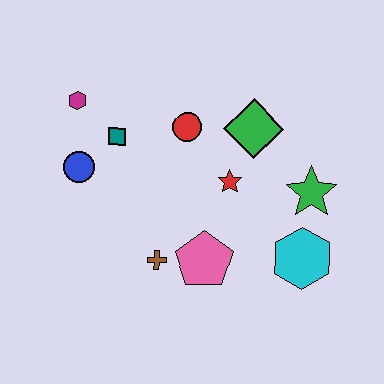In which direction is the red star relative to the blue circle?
The red star is to the right of the blue circle.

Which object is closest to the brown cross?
The pink pentagon is closest to the brown cross.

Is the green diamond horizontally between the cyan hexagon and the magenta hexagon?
Yes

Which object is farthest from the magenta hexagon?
The cyan hexagon is farthest from the magenta hexagon.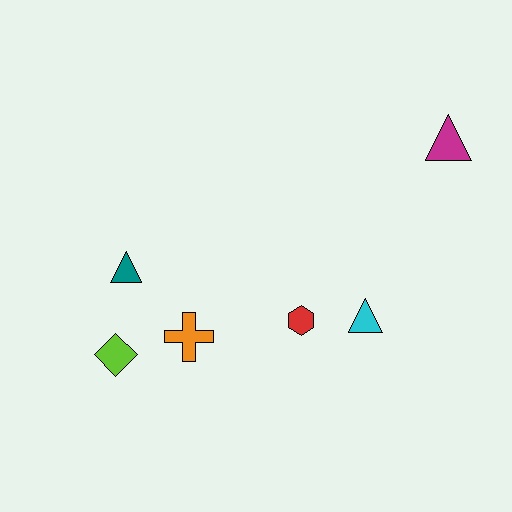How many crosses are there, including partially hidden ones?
There is 1 cross.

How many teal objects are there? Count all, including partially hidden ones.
There is 1 teal object.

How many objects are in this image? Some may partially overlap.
There are 6 objects.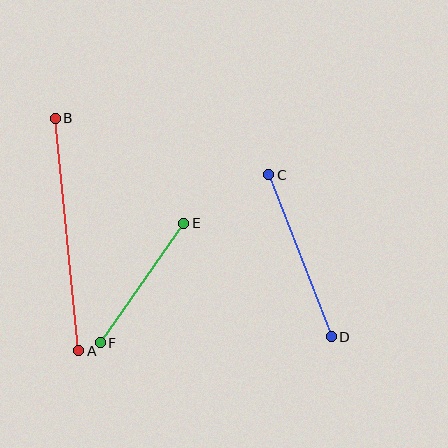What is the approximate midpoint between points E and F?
The midpoint is at approximately (142, 283) pixels.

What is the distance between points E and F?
The distance is approximately 146 pixels.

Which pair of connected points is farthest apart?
Points A and B are farthest apart.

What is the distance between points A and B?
The distance is approximately 234 pixels.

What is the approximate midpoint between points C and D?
The midpoint is at approximately (300, 256) pixels.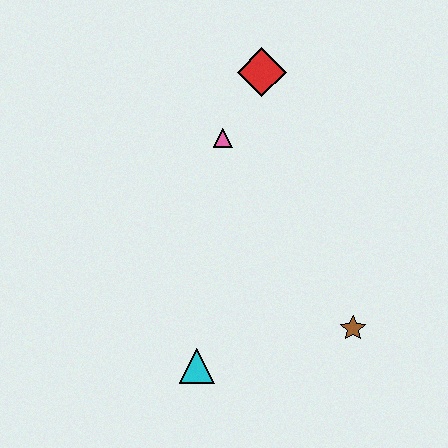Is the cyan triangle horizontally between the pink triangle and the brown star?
No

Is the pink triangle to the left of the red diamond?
Yes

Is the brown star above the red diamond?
No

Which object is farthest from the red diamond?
The cyan triangle is farthest from the red diamond.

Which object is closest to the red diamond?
The pink triangle is closest to the red diamond.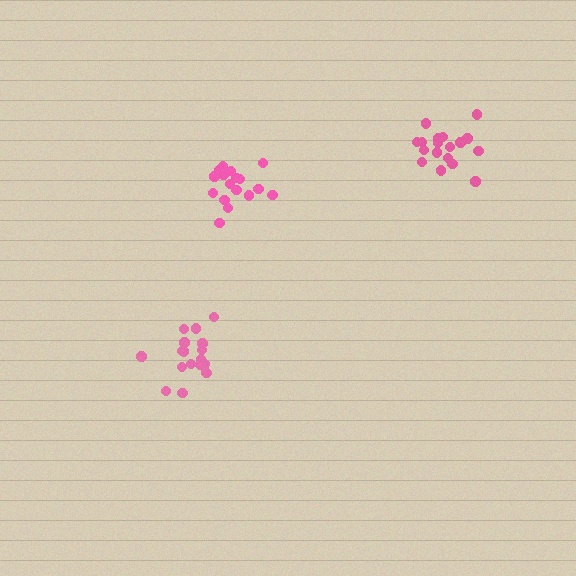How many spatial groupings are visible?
There are 3 spatial groupings.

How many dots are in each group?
Group 1: 17 dots, Group 2: 18 dots, Group 3: 18 dots (53 total).